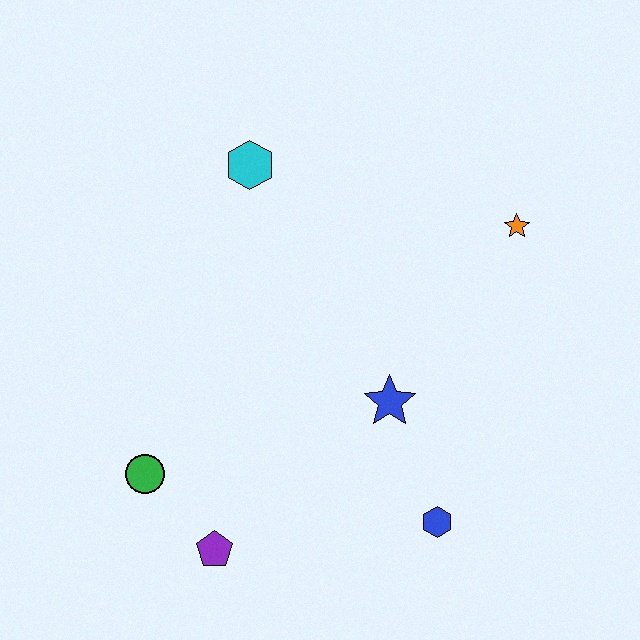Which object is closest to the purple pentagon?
The green circle is closest to the purple pentagon.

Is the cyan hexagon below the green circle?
No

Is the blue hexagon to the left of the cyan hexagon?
No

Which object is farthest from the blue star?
The cyan hexagon is farthest from the blue star.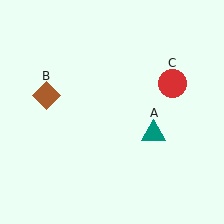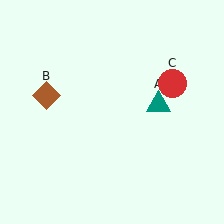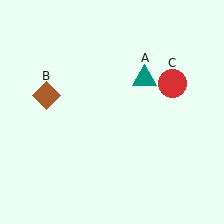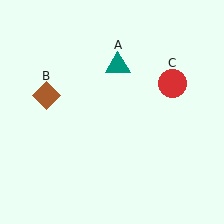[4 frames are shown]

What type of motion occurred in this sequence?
The teal triangle (object A) rotated counterclockwise around the center of the scene.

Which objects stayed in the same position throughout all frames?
Brown diamond (object B) and red circle (object C) remained stationary.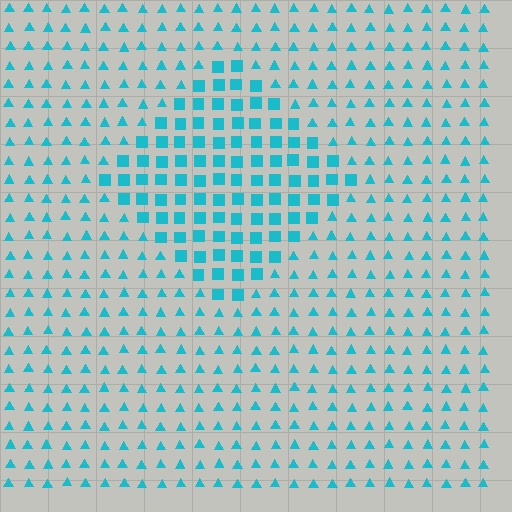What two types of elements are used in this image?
The image uses squares inside the diamond region and triangles outside it.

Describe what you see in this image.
The image is filled with small cyan elements arranged in a uniform grid. A diamond-shaped region contains squares, while the surrounding area contains triangles. The boundary is defined purely by the change in element shape.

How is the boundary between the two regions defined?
The boundary is defined by a change in element shape: squares inside vs. triangles outside. All elements share the same color and spacing.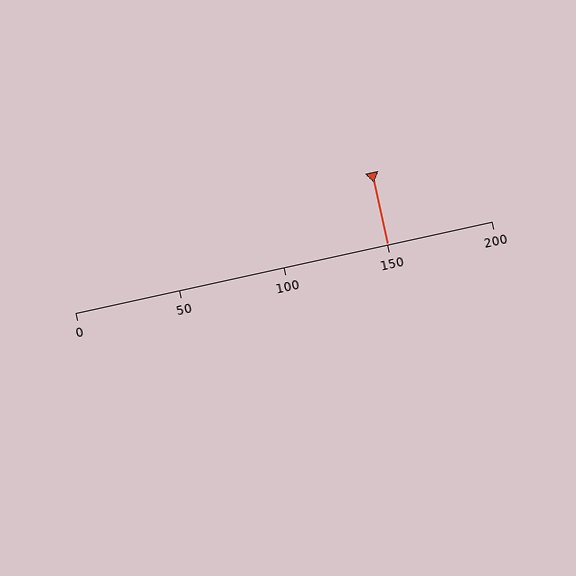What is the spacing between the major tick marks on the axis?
The major ticks are spaced 50 apart.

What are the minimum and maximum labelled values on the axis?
The axis runs from 0 to 200.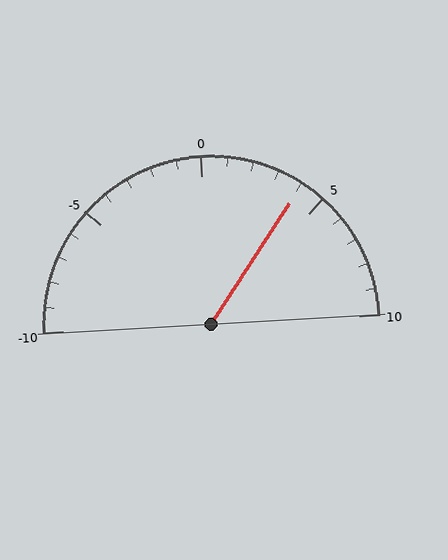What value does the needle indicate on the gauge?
The needle indicates approximately 4.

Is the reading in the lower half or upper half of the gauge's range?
The reading is in the upper half of the range (-10 to 10).